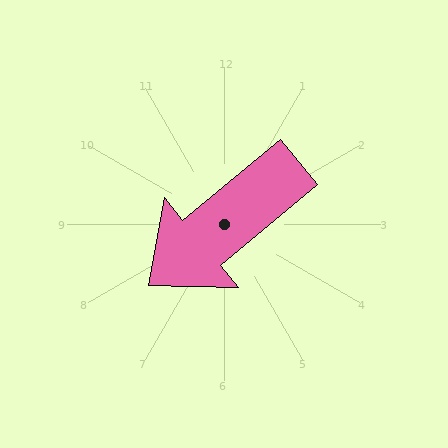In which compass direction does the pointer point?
Southwest.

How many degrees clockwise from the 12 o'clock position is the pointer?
Approximately 231 degrees.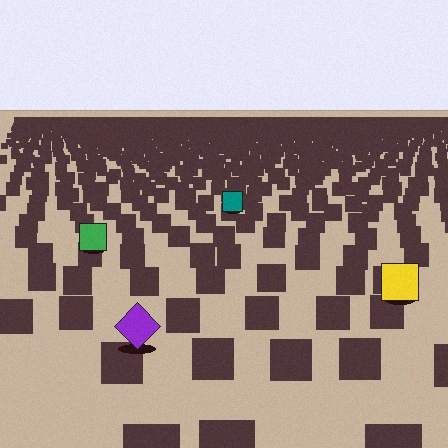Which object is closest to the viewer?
The purple diamond is closest. The texture marks near it are larger and more spread out.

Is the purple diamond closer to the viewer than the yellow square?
Yes. The purple diamond is closer — you can tell from the texture gradient: the ground texture is coarser near it.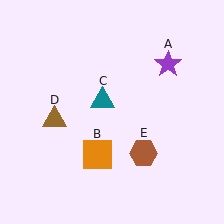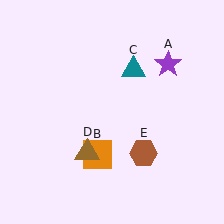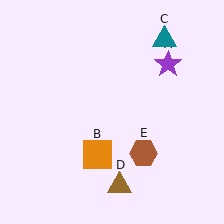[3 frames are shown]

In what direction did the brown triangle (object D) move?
The brown triangle (object D) moved down and to the right.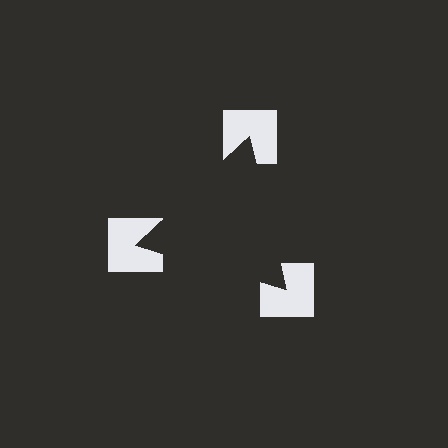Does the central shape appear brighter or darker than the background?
It typically appears slightly darker than the background, even though no actual brightness change is drawn.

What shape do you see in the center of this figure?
An illusory triangle — its edges are inferred from the aligned wedge cuts in the notched squares, not physically drawn.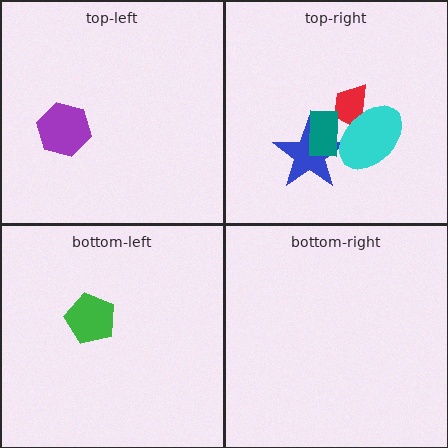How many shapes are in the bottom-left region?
1.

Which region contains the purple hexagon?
The top-left region.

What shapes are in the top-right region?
The red trapezoid, the blue star, the teal rectangle, the cyan ellipse.